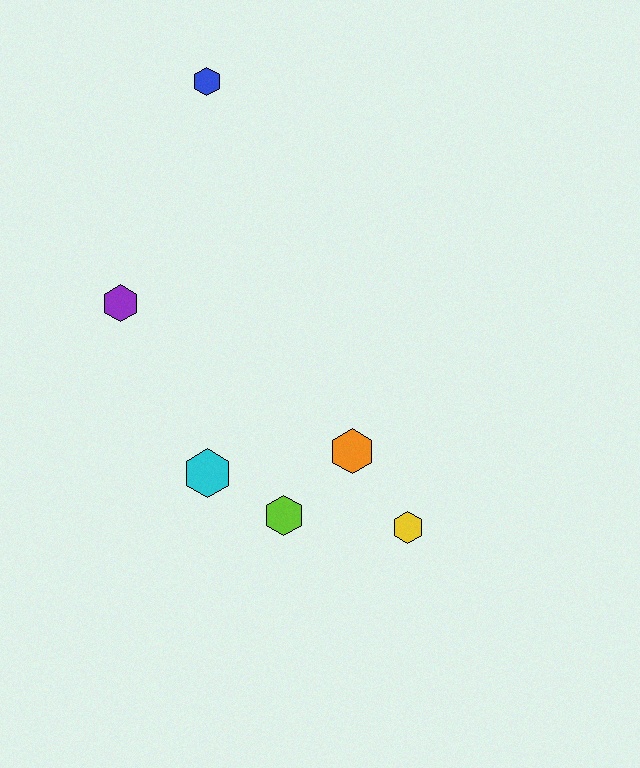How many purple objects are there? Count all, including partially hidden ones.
There is 1 purple object.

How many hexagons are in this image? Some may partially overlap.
There are 6 hexagons.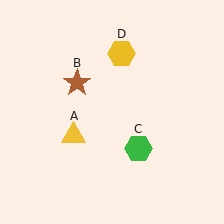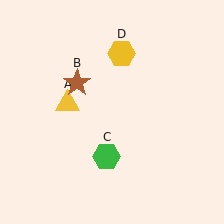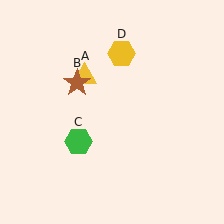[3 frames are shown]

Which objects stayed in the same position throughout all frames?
Brown star (object B) and yellow hexagon (object D) remained stationary.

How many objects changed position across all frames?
2 objects changed position: yellow triangle (object A), green hexagon (object C).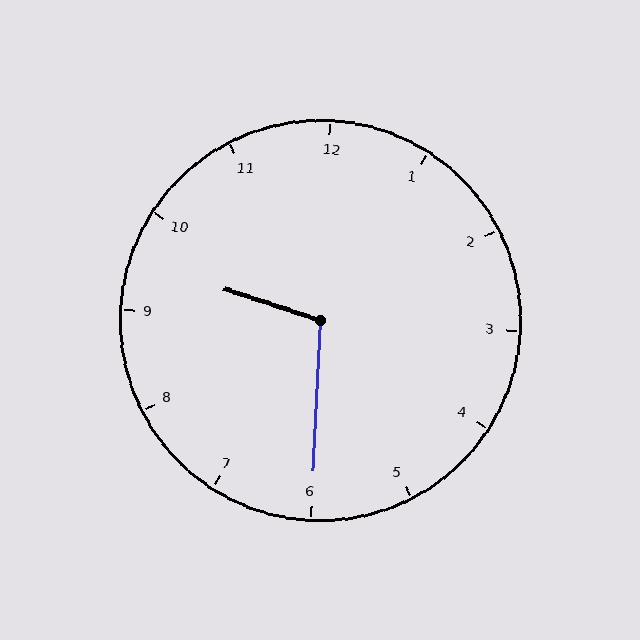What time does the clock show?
9:30.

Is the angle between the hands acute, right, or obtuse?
It is obtuse.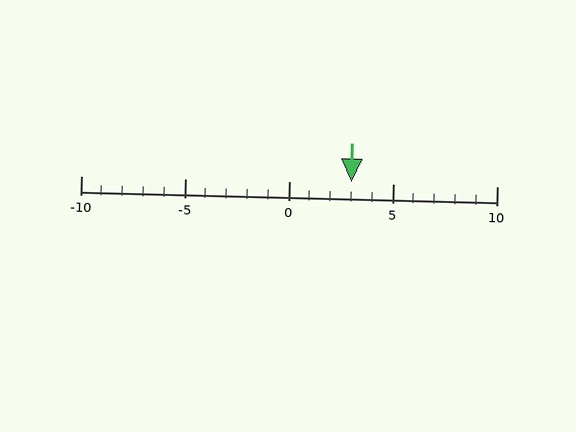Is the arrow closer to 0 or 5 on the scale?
The arrow is closer to 5.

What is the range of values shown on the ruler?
The ruler shows values from -10 to 10.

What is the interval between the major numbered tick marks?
The major tick marks are spaced 5 units apart.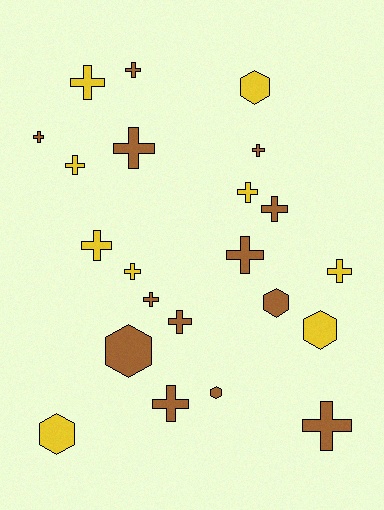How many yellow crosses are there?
There are 6 yellow crosses.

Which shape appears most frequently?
Cross, with 16 objects.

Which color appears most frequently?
Brown, with 13 objects.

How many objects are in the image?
There are 22 objects.